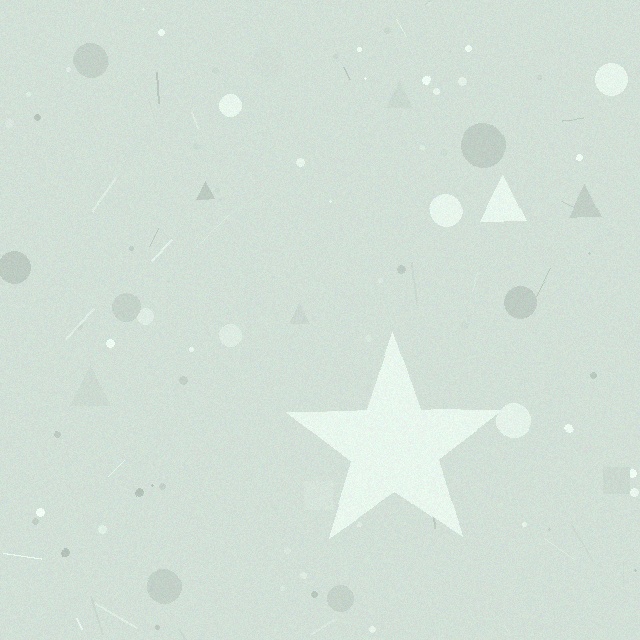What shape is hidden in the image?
A star is hidden in the image.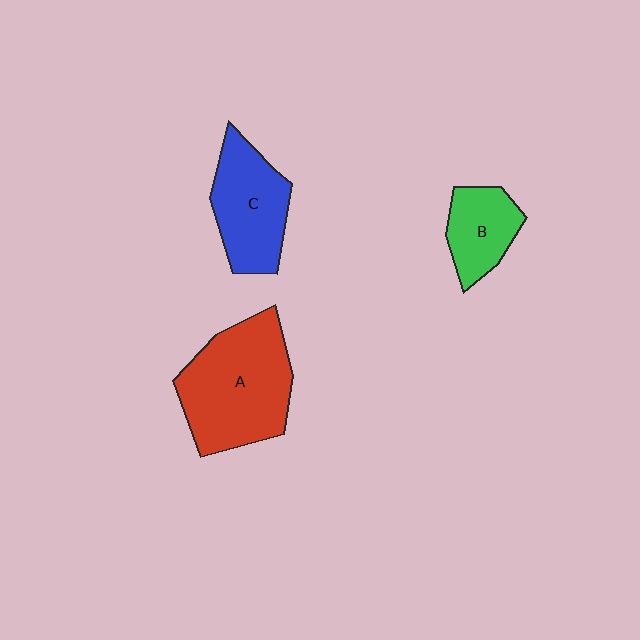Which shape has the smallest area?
Shape B (green).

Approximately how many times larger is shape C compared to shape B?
Approximately 1.5 times.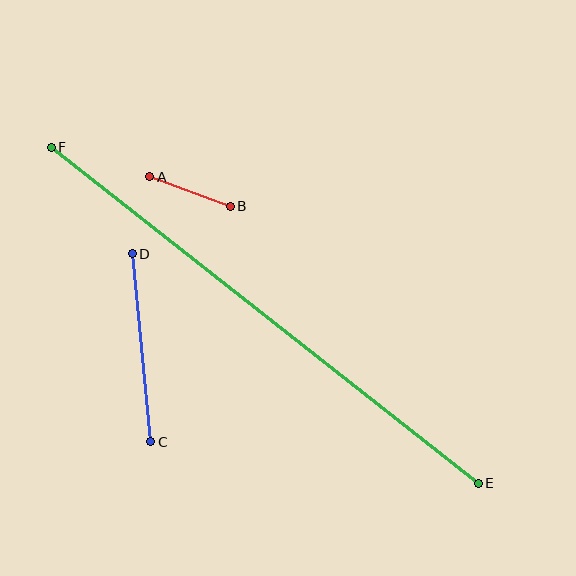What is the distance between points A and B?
The distance is approximately 86 pixels.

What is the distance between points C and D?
The distance is approximately 189 pixels.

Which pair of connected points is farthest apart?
Points E and F are farthest apart.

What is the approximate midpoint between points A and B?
The midpoint is at approximately (190, 192) pixels.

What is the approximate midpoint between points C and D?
The midpoint is at approximately (142, 348) pixels.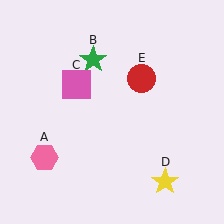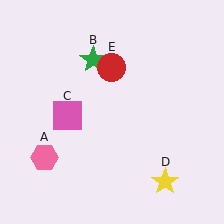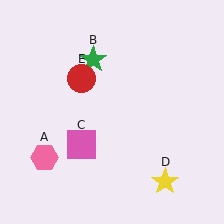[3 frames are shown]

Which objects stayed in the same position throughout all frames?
Pink hexagon (object A) and green star (object B) and yellow star (object D) remained stationary.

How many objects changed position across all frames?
2 objects changed position: pink square (object C), red circle (object E).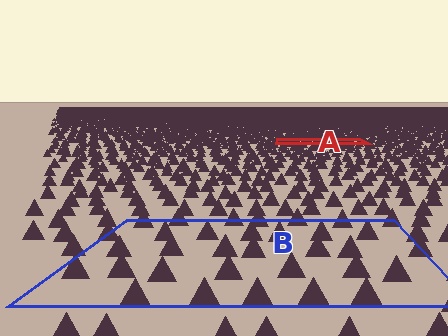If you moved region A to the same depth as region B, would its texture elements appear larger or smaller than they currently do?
They would appear larger. At a closer depth, the same texture elements are projected at a bigger on-screen size.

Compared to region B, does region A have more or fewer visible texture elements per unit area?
Region A has more texture elements per unit area — they are packed more densely because it is farther away.